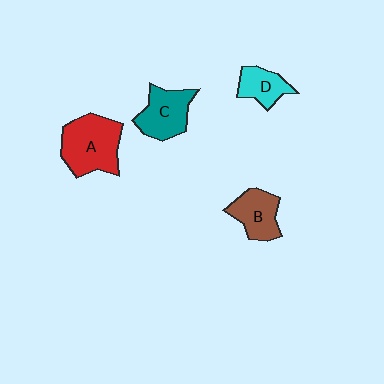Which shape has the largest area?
Shape A (red).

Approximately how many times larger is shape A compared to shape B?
Approximately 1.6 times.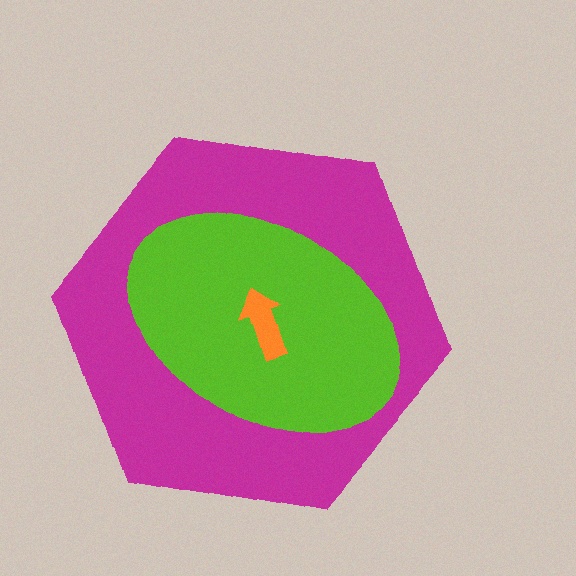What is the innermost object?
The orange arrow.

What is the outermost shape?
The magenta hexagon.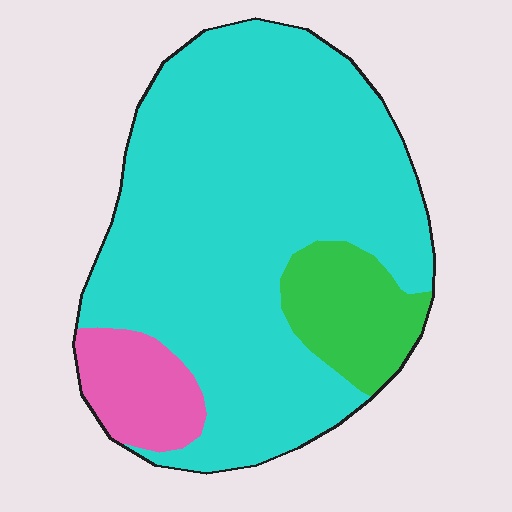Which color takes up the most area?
Cyan, at roughly 80%.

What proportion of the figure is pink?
Pink covers 10% of the figure.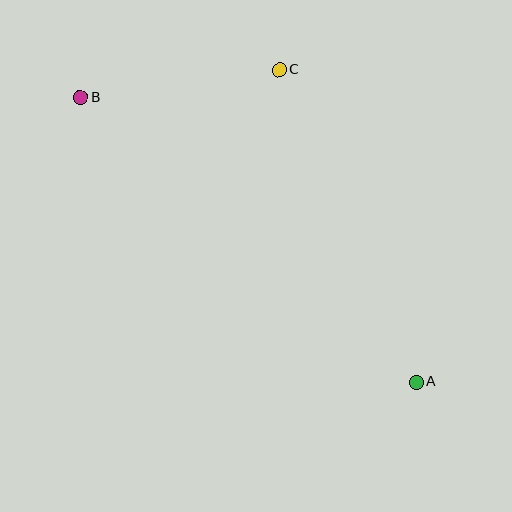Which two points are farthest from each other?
Points A and B are farthest from each other.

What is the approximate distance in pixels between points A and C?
The distance between A and C is approximately 341 pixels.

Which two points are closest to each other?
Points B and C are closest to each other.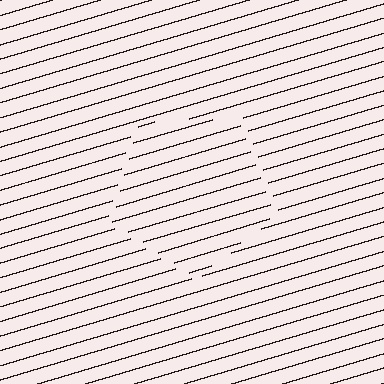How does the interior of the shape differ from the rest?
The interior of the shape contains the same grating, shifted by half a period — the contour is defined by the phase discontinuity where line-ends from the inner and outer gratings abut.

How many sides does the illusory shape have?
5 sides — the line-ends trace a pentagon.